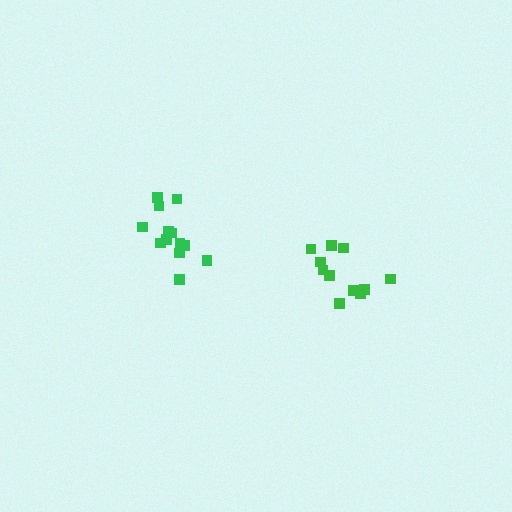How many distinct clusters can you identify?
There are 2 distinct clusters.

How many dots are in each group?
Group 1: 13 dots, Group 2: 11 dots (24 total).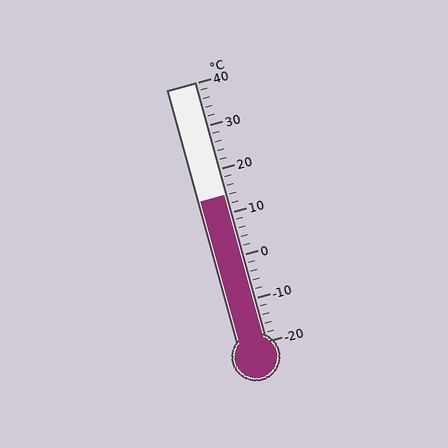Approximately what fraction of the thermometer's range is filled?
The thermometer is filled to approximately 55% of its range.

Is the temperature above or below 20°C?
The temperature is below 20°C.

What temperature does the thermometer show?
The thermometer shows approximately 14°C.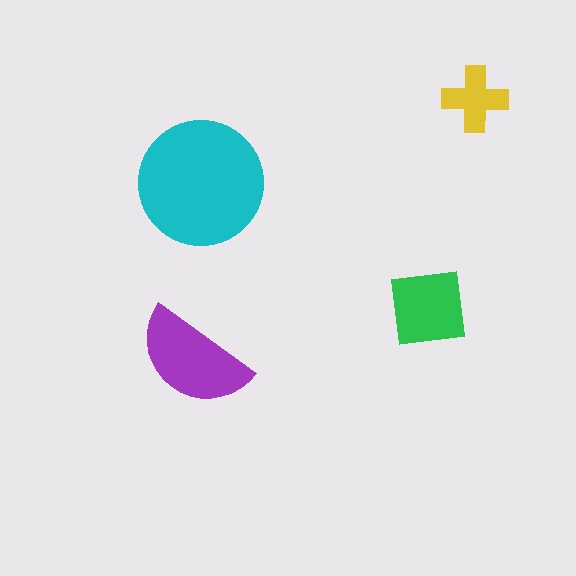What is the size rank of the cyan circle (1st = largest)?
1st.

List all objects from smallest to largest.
The yellow cross, the green square, the purple semicircle, the cyan circle.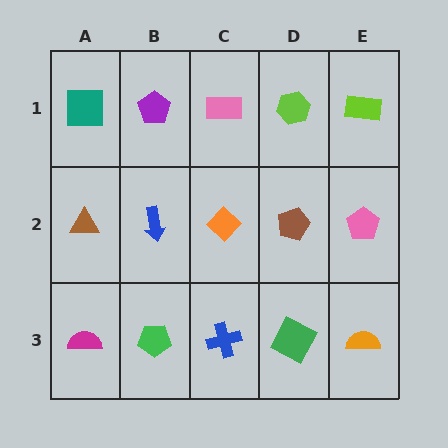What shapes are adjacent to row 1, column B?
A blue arrow (row 2, column B), a teal square (row 1, column A), a pink rectangle (row 1, column C).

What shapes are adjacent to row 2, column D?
A lime hexagon (row 1, column D), a green square (row 3, column D), an orange diamond (row 2, column C), a pink pentagon (row 2, column E).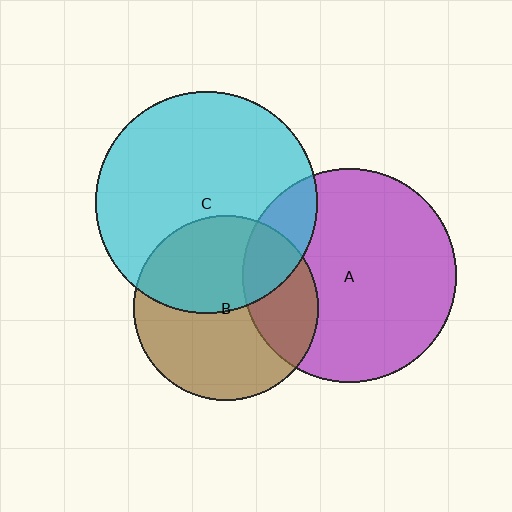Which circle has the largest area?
Circle C (cyan).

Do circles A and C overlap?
Yes.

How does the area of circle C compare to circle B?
Approximately 1.4 times.